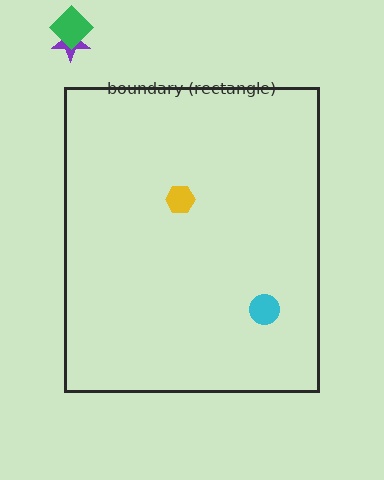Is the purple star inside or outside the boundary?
Outside.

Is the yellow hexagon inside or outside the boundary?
Inside.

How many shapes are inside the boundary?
2 inside, 2 outside.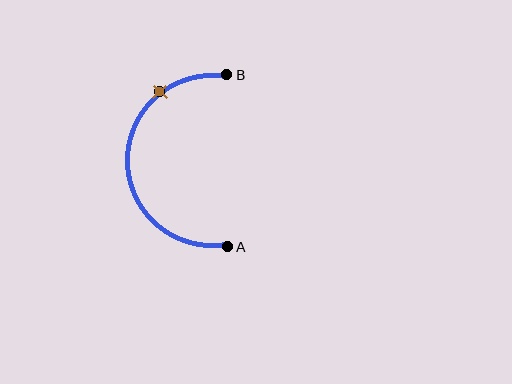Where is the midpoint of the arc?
The arc midpoint is the point on the curve farthest from the straight line joining A and B. It sits to the left of that line.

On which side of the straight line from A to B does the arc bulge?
The arc bulges to the left of the straight line connecting A and B.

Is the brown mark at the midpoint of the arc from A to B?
No. The brown mark lies on the arc but is closer to endpoint B. The arc midpoint would be at the point on the curve equidistant along the arc from both A and B.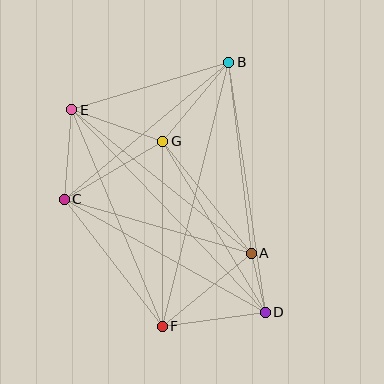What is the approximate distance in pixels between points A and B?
The distance between A and B is approximately 192 pixels.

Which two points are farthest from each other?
Points D and E are farthest from each other.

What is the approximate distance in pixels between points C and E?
The distance between C and E is approximately 90 pixels.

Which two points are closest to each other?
Points A and D are closest to each other.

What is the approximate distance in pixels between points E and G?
The distance between E and G is approximately 96 pixels.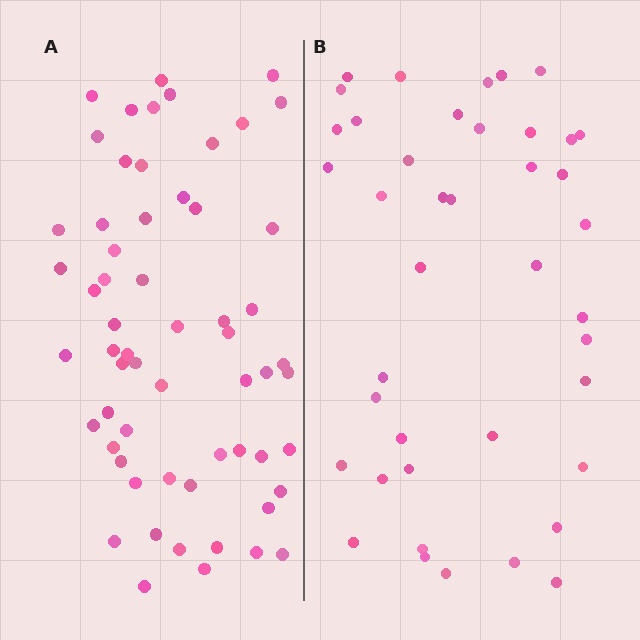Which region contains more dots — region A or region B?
Region A (the left region) has more dots.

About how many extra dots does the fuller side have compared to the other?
Region A has approximately 20 more dots than region B.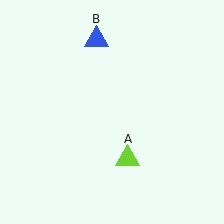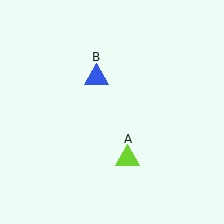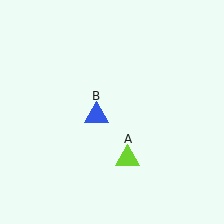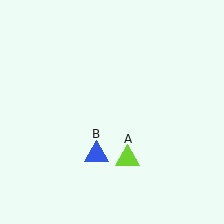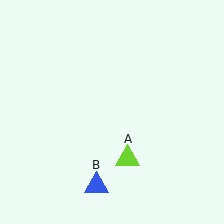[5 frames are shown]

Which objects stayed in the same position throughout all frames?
Lime triangle (object A) remained stationary.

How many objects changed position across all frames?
1 object changed position: blue triangle (object B).